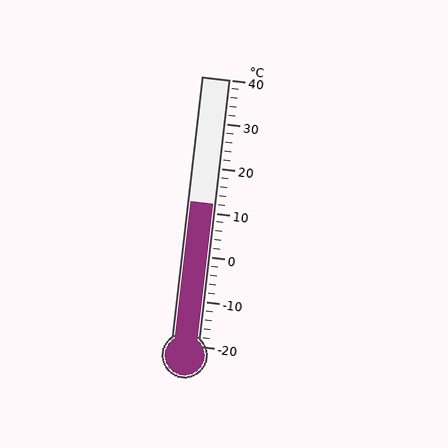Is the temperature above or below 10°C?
The temperature is above 10°C.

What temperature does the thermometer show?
The thermometer shows approximately 12°C.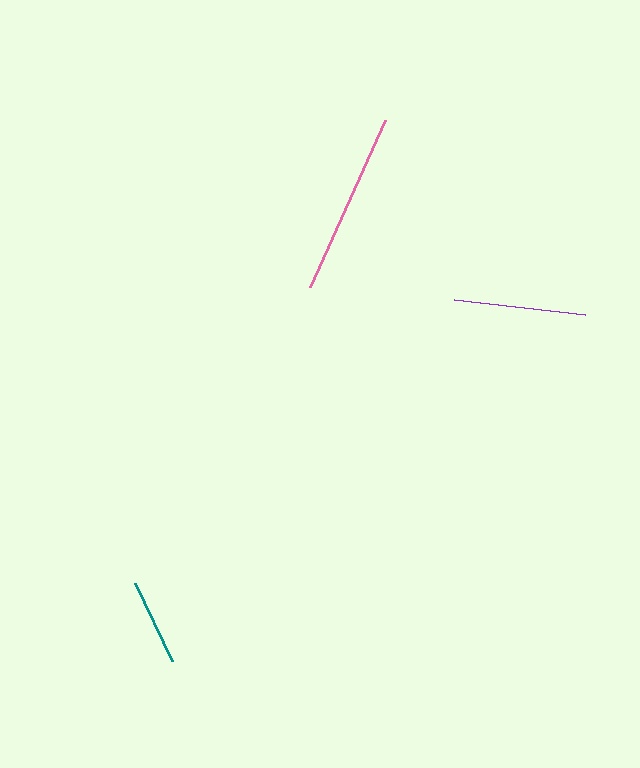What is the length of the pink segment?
The pink segment is approximately 183 pixels long.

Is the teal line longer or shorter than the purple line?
The purple line is longer than the teal line.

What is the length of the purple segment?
The purple segment is approximately 132 pixels long.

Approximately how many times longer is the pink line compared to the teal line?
The pink line is approximately 2.1 times the length of the teal line.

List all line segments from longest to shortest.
From longest to shortest: pink, purple, teal.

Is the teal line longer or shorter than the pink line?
The pink line is longer than the teal line.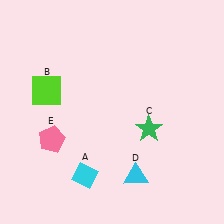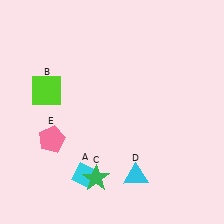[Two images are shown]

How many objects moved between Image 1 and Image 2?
1 object moved between the two images.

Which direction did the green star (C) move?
The green star (C) moved left.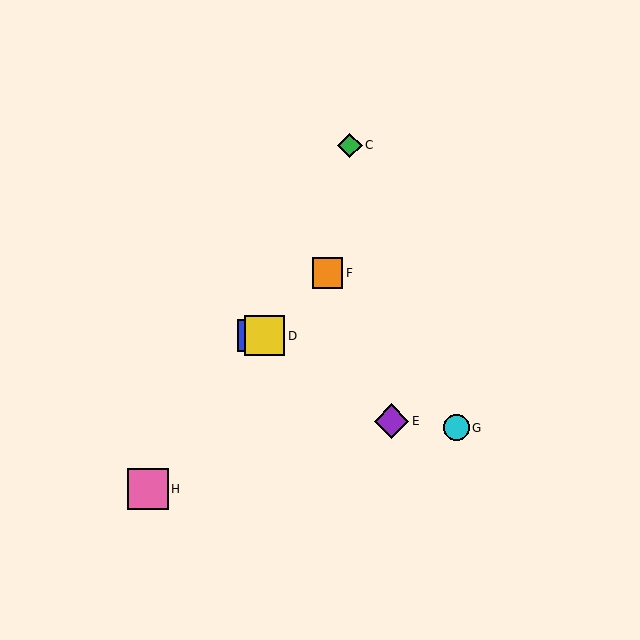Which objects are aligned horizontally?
Objects A, B, D are aligned horizontally.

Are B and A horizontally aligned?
Yes, both are at y≈336.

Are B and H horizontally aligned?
No, B is at y≈336 and H is at y≈489.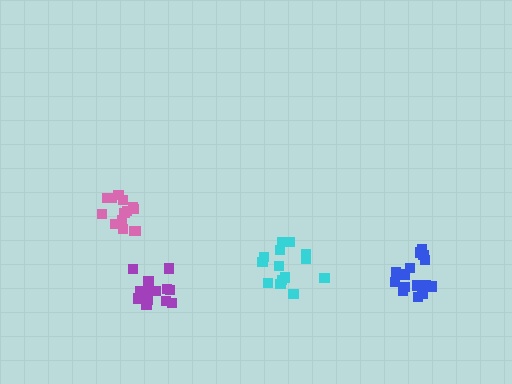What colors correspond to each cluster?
The clusters are colored: purple, cyan, pink, blue.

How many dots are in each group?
Group 1: 13 dots, Group 2: 14 dots, Group 3: 14 dots, Group 4: 16 dots (57 total).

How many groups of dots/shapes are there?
There are 4 groups.